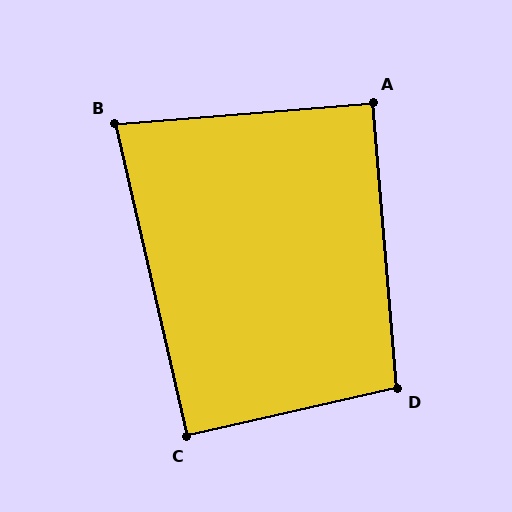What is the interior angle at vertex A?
Approximately 90 degrees (approximately right).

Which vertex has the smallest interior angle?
B, at approximately 82 degrees.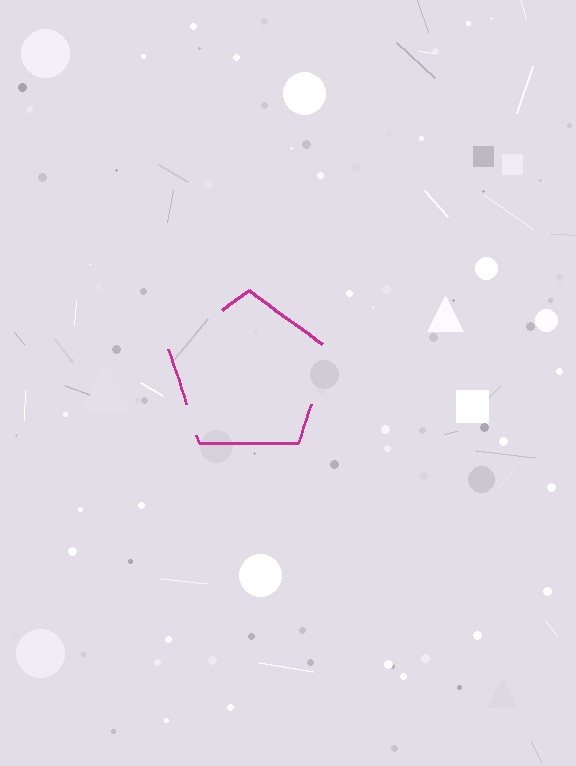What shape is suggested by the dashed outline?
The dashed outline suggests a pentagon.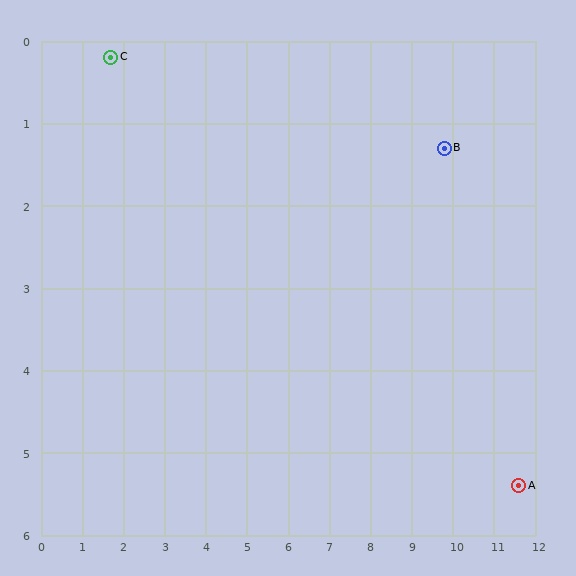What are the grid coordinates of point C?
Point C is at approximately (1.7, 0.2).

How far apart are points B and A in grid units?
Points B and A are about 4.5 grid units apart.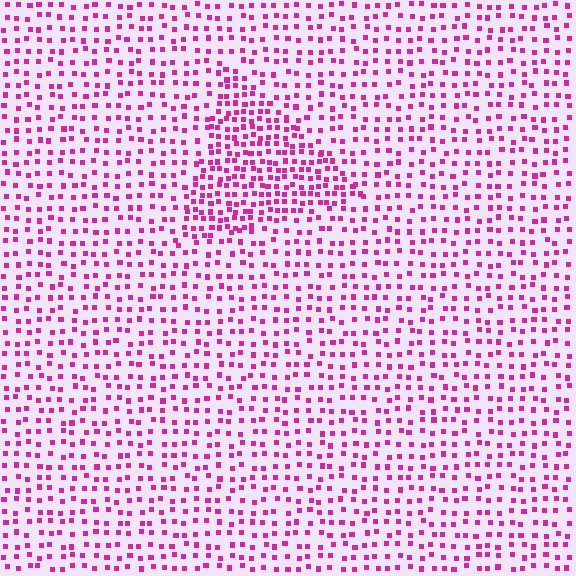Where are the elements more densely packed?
The elements are more densely packed inside the triangle boundary.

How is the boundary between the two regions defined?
The boundary is defined by a change in element density (approximately 1.8x ratio). All elements are the same color, size, and shape.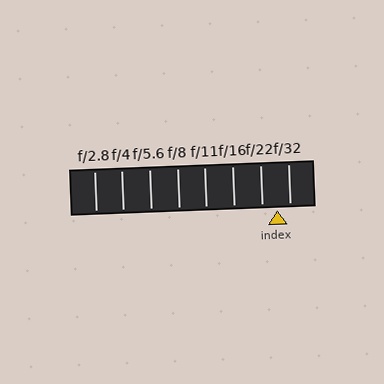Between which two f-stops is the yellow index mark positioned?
The index mark is between f/22 and f/32.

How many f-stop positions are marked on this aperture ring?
There are 8 f-stop positions marked.